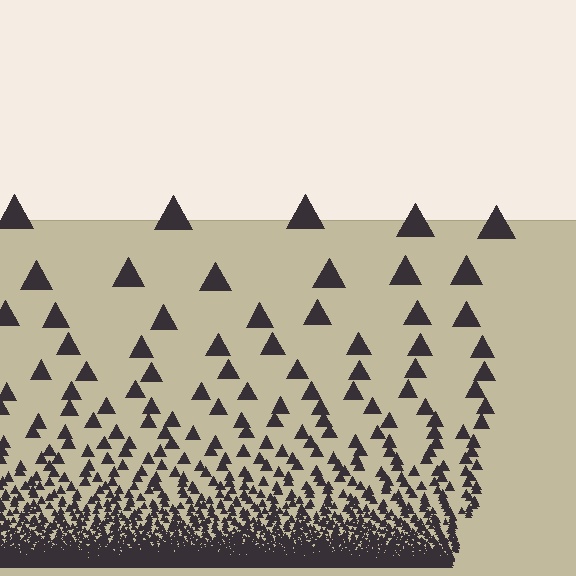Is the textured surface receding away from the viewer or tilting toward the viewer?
The surface appears to tilt toward the viewer. Texture elements get larger and sparser toward the top.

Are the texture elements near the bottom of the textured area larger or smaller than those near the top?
Smaller. The gradient is inverted — elements near the bottom are smaller and denser.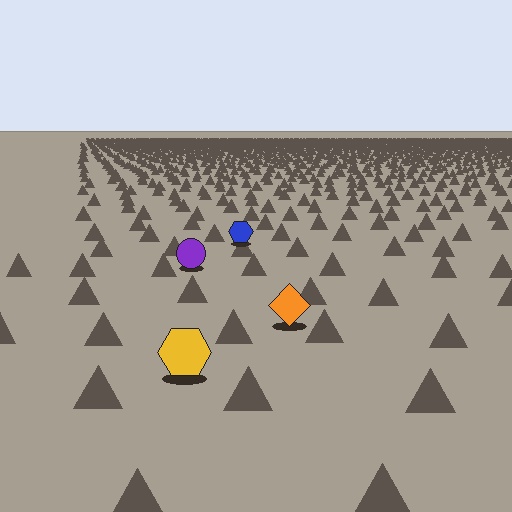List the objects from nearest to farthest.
From nearest to farthest: the yellow hexagon, the orange diamond, the purple circle, the blue hexagon.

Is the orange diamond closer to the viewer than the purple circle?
Yes. The orange diamond is closer — you can tell from the texture gradient: the ground texture is coarser near it.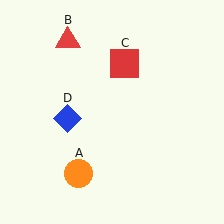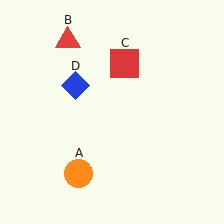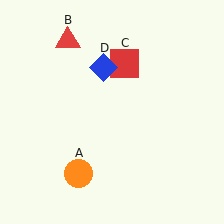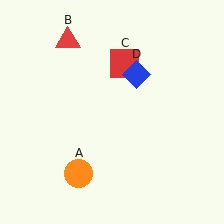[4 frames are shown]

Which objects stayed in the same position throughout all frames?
Orange circle (object A) and red triangle (object B) and red square (object C) remained stationary.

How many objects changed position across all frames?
1 object changed position: blue diamond (object D).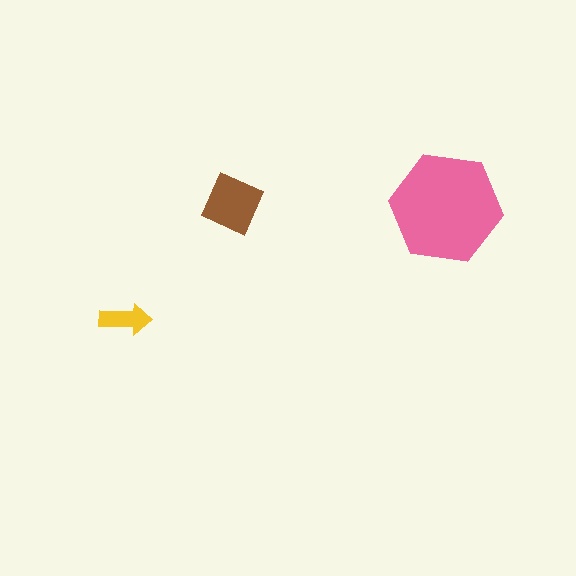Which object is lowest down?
The yellow arrow is bottommost.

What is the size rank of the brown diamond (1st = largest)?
2nd.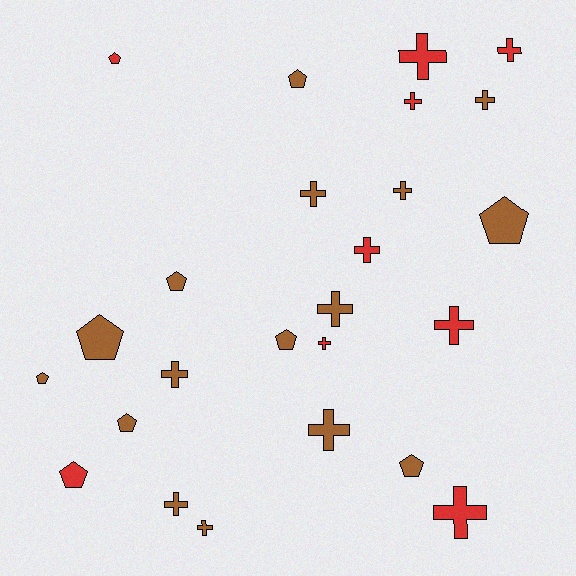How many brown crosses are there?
There are 8 brown crosses.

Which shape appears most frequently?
Cross, with 15 objects.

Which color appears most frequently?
Brown, with 16 objects.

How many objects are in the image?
There are 25 objects.